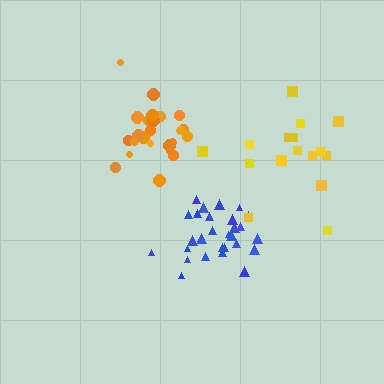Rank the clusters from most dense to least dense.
orange, blue, yellow.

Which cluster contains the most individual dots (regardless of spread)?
Blue (28).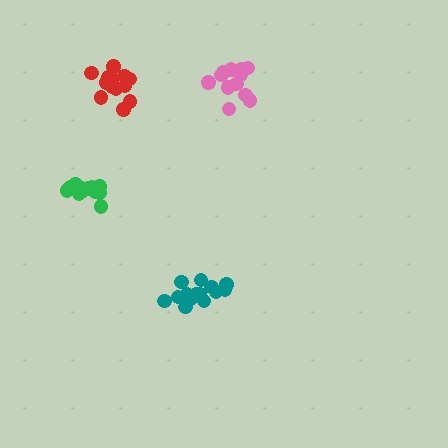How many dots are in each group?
Group 1: 14 dots, Group 2: 14 dots, Group 3: 15 dots, Group 4: 12 dots (55 total).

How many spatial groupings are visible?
There are 4 spatial groupings.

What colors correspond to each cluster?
The clusters are colored: green, red, teal, pink.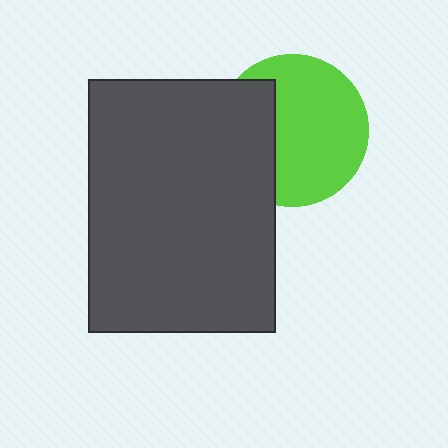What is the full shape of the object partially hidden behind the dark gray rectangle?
The partially hidden object is a lime circle.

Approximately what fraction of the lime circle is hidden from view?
Roughly 33% of the lime circle is hidden behind the dark gray rectangle.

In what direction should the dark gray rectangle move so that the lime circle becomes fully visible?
The dark gray rectangle should move left. That is the shortest direction to clear the overlap and leave the lime circle fully visible.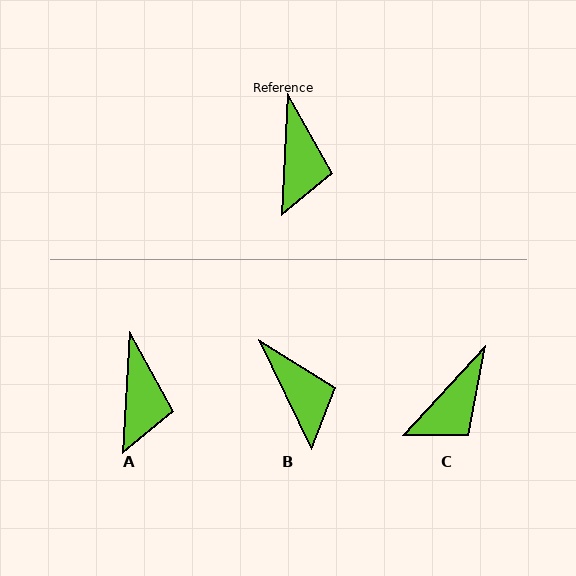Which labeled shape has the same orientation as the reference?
A.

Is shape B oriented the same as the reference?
No, it is off by about 29 degrees.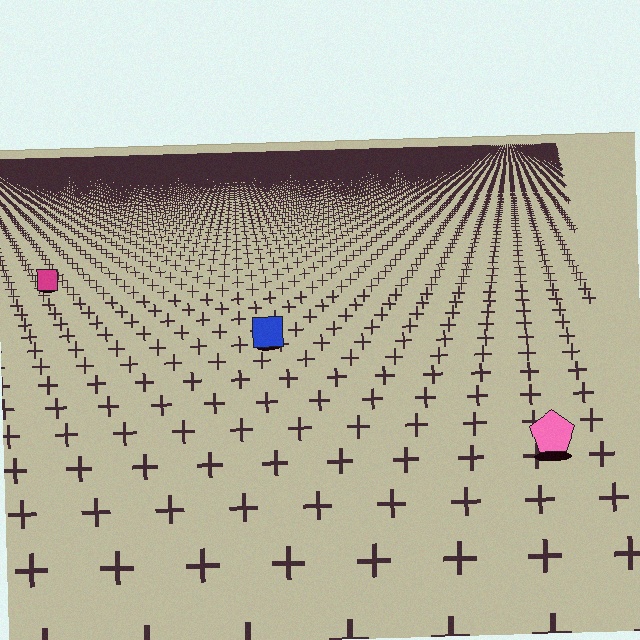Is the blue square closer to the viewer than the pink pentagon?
No. The pink pentagon is closer — you can tell from the texture gradient: the ground texture is coarser near it.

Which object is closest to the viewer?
The pink pentagon is closest. The texture marks near it are larger and more spread out.